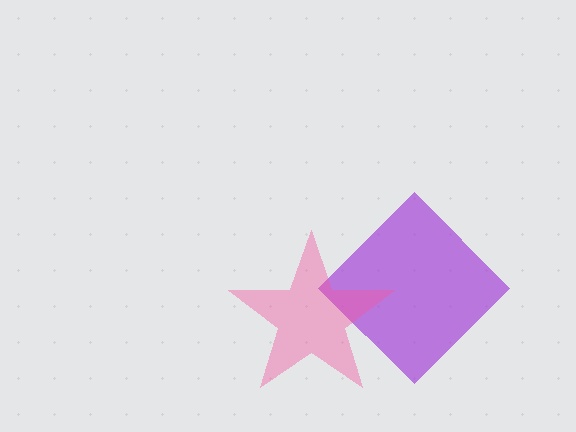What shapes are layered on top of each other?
The layered shapes are: a purple diamond, a pink star.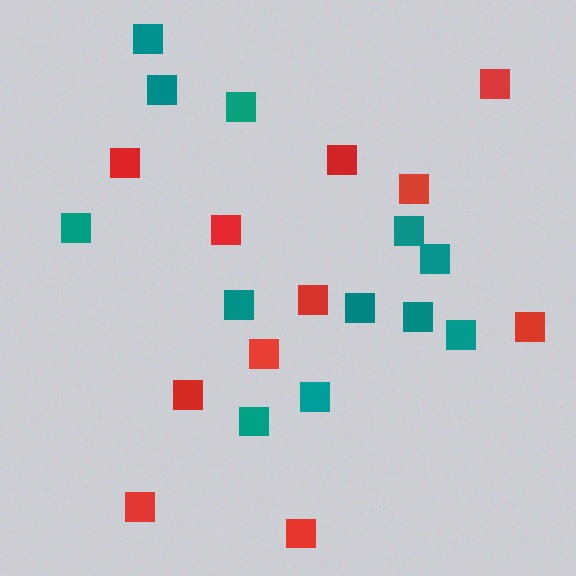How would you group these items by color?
There are 2 groups: one group of teal squares (12) and one group of red squares (11).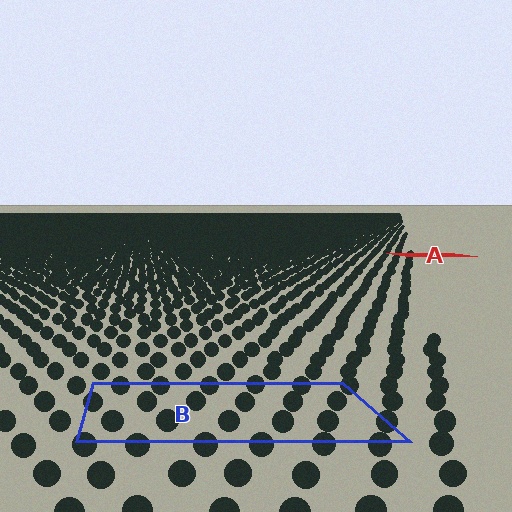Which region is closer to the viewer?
Region B is closer. The texture elements there are larger and more spread out.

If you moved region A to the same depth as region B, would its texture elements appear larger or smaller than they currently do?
They would appear larger. At a closer depth, the same texture elements are projected at a bigger on-screen size.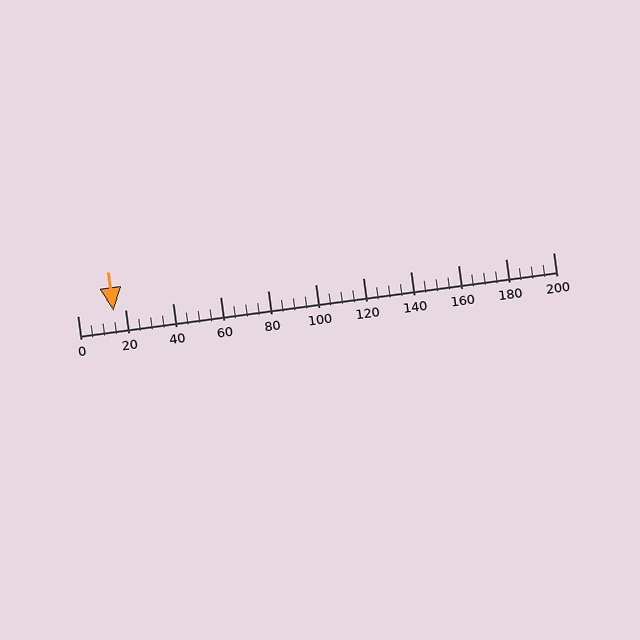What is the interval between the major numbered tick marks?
The major tick marks are spaced 20 units apart.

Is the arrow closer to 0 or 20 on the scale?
The arrow is closer to 20.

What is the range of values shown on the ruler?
The ruler shows values from 0 to 200.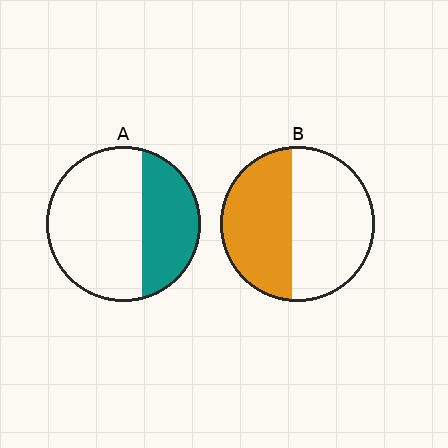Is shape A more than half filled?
No.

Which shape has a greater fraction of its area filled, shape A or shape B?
Shape B.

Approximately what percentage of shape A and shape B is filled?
A is approximately 35% and B is approximately 45%.